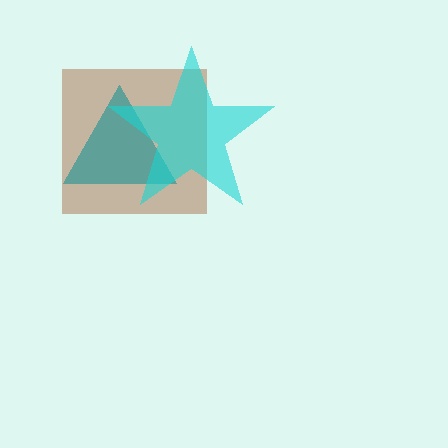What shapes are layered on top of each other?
The layered shapes are: a brown square, a teal triangle, a cyan star.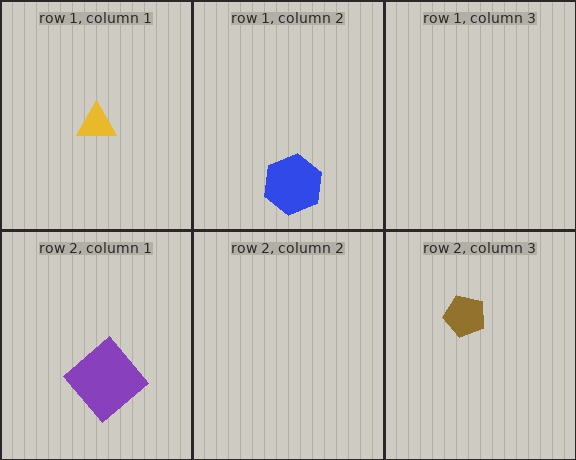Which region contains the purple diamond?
The row 2, column 1 region.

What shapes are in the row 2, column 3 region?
The brown pentagon.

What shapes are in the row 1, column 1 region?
The yellow triangle.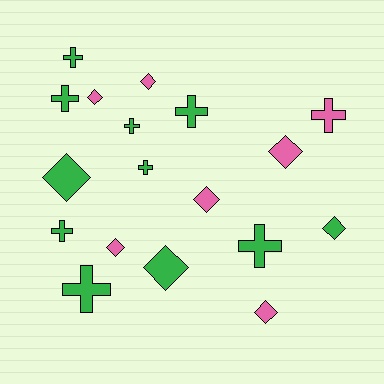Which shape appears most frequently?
Diamond, with 9 objects.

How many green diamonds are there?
There are 3 green diamonds.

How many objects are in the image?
There are 18 objects.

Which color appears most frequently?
Green, with 11 objects.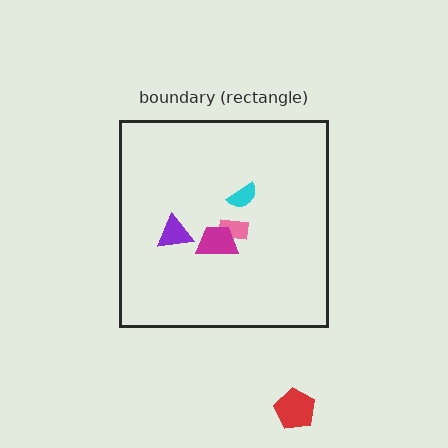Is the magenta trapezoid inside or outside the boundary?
Inside.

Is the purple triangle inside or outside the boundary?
Inside.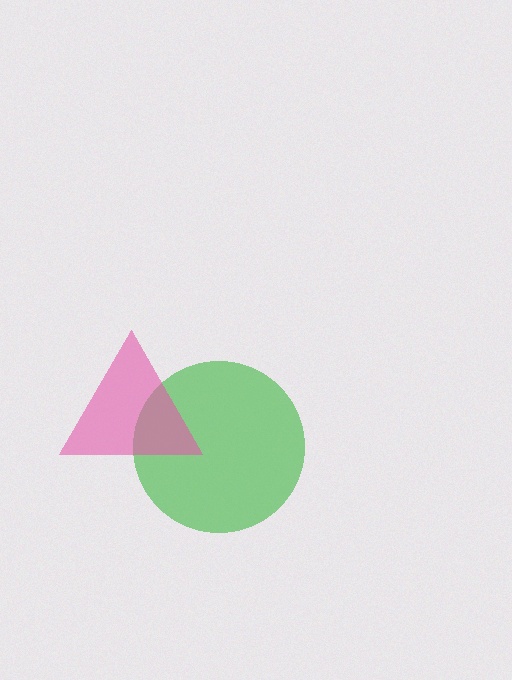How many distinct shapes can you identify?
There are 2 distinct shapes: a green circle, a pink triangle.